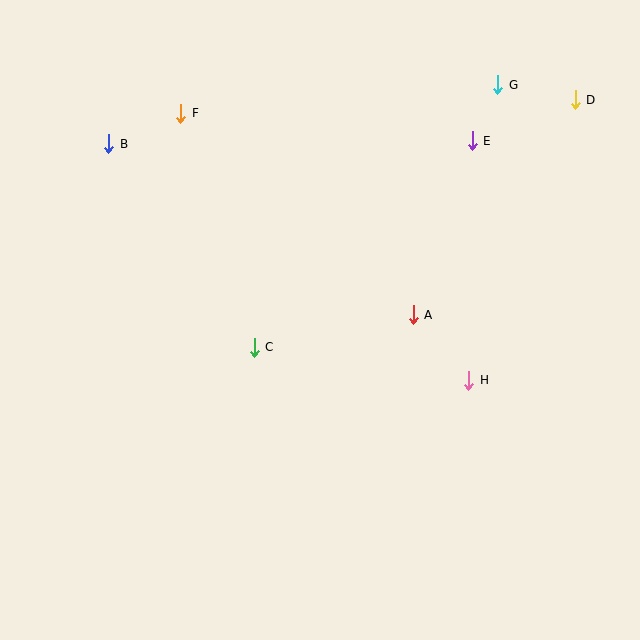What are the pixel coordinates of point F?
Point F is at (181, 113).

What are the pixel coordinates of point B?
Point B is at (109, 144).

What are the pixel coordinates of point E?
Point E is at (472, 141).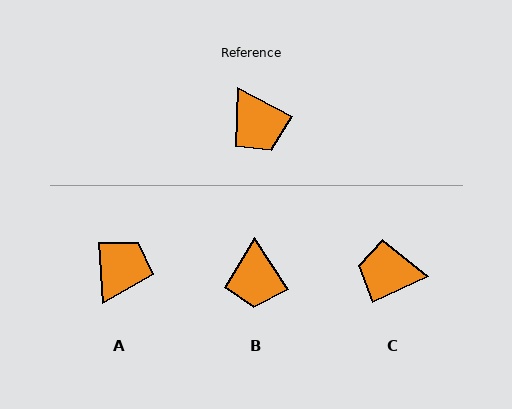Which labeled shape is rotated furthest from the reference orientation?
C, about 127 degrees away.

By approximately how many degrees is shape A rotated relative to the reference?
Approximately 121 degrees counter-clockwise.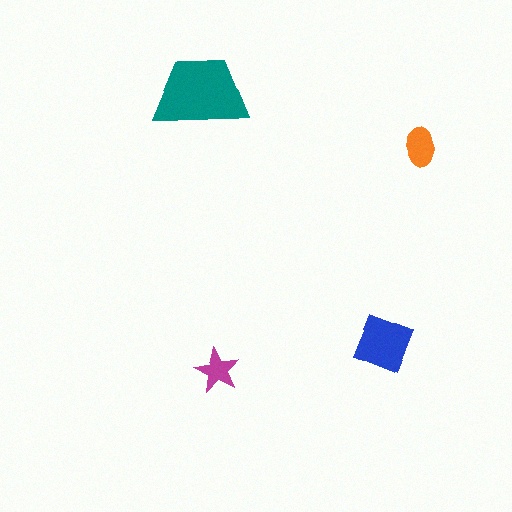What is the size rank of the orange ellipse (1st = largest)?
3rd.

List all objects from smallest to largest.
The magenta star, the orange ellipse, the blue diamond, the teal trapezoid.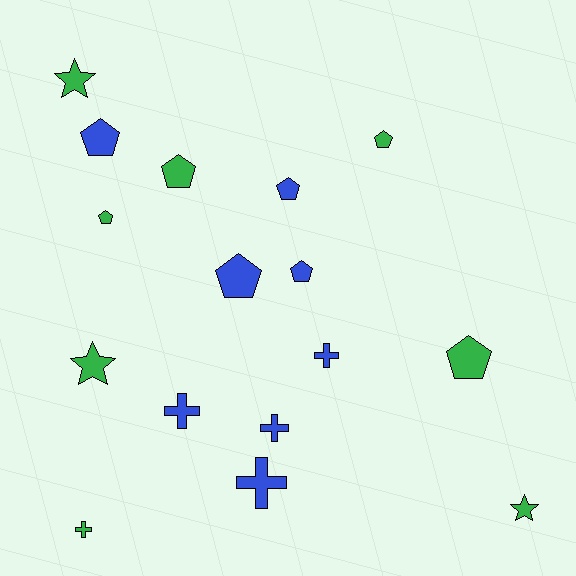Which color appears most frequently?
Green, with 8 objects.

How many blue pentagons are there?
There are 4 blue pentagons.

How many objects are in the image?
There are 16 objects.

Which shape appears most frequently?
Pentagon, with 8 objects.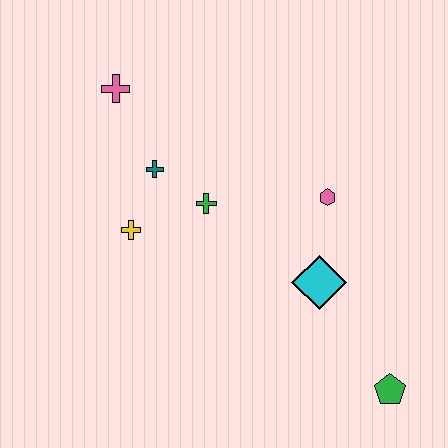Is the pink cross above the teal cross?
Yes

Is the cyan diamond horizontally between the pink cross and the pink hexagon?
Yes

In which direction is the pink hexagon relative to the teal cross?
The pink hexagon is to the right of the teal cross.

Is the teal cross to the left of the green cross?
Yes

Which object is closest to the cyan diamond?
The pink hexagon is closest to the cyan diamond.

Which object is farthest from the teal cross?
The green pentagon is farthest from the teal cross.